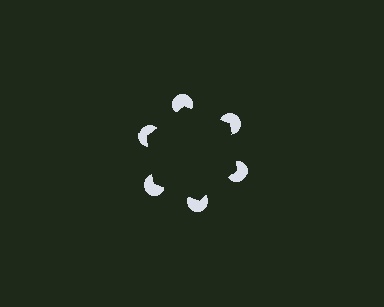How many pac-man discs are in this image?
There are 6 — one at each vertex of the illusory hexagon.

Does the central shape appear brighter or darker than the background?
It typically appears slightly darker than the background, even though no actual brightness change is drawn.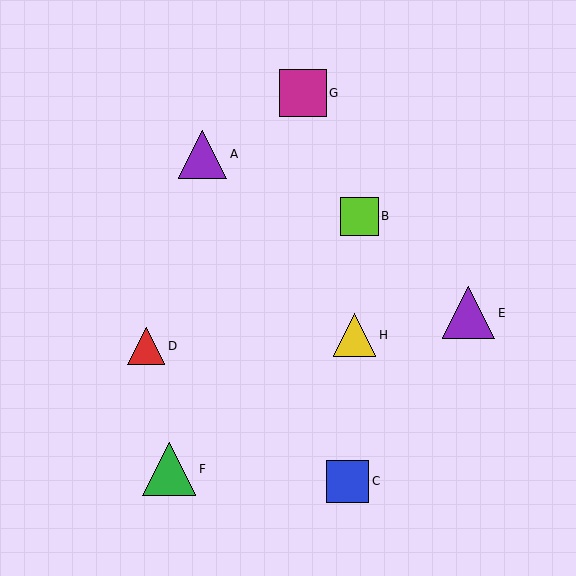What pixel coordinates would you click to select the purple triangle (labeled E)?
Click at (469, 313) to select the purple triangle E.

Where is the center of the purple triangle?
The center of the purple triangle is at (203, 154).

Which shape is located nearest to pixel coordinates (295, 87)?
The magenta square (labeled G) at (303, 93) is nearest to that location.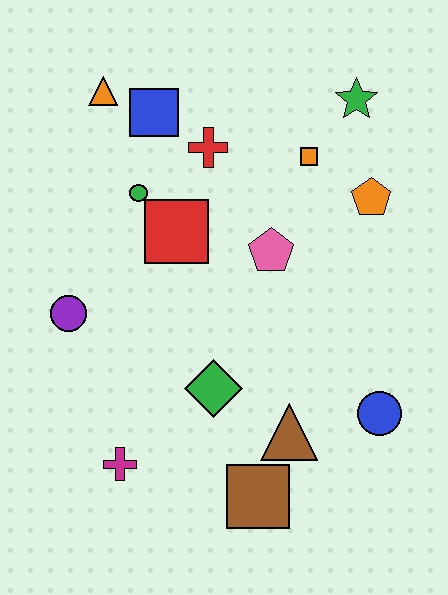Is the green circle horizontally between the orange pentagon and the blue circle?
No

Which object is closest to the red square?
The green circle is closest to the red square.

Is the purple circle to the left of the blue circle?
Yes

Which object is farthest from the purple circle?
The green star is farthest from the purple circle.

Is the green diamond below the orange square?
Yes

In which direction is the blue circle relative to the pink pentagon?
The blue circle is below the pink pentagon.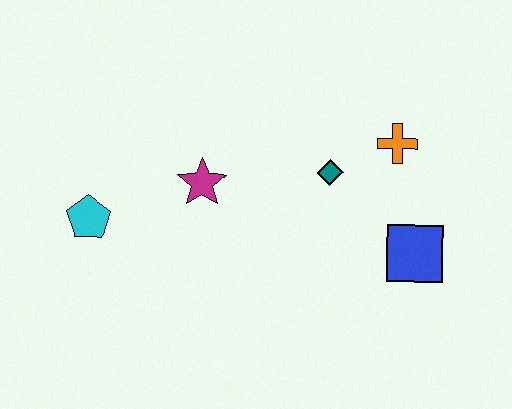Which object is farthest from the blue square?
The cyan pentagon is farthest from the blue square.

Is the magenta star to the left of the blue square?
Yes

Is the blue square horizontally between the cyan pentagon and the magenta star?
No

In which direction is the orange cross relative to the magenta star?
The orange cross is to the right of the magenta star.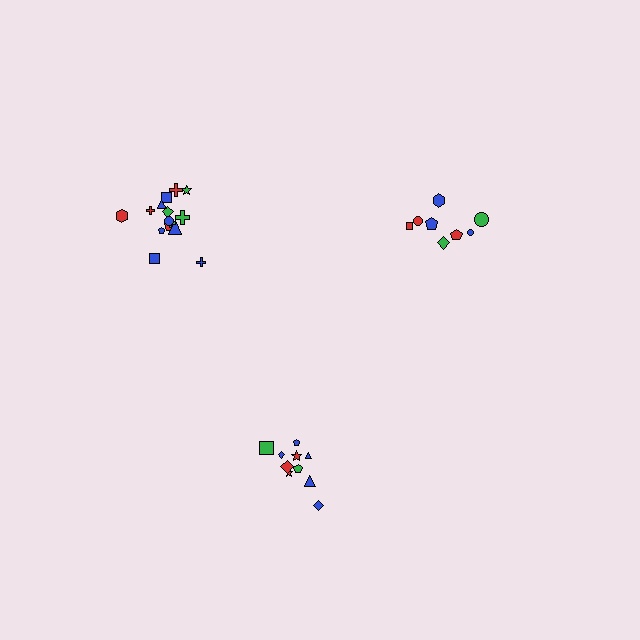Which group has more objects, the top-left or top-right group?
The top-left group.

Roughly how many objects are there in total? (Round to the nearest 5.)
Roughly 35 objects in total.